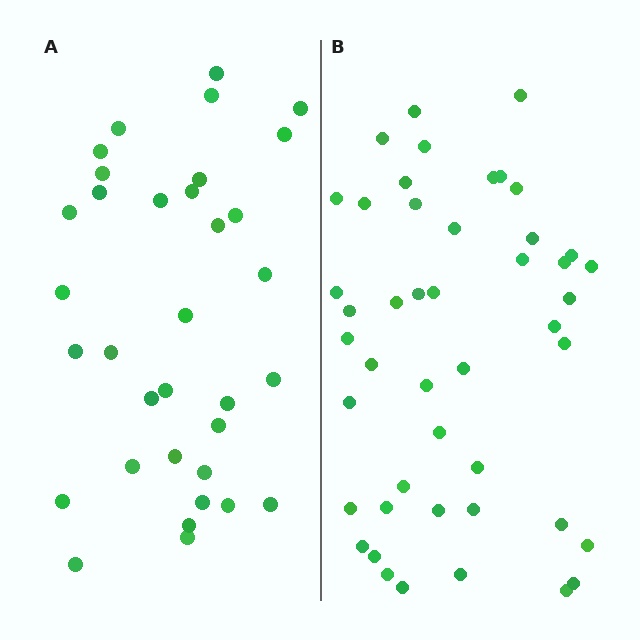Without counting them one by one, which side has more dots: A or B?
Region B (the right region) has more dots.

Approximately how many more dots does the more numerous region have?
Region B has roughly 12 or so more dots than region A.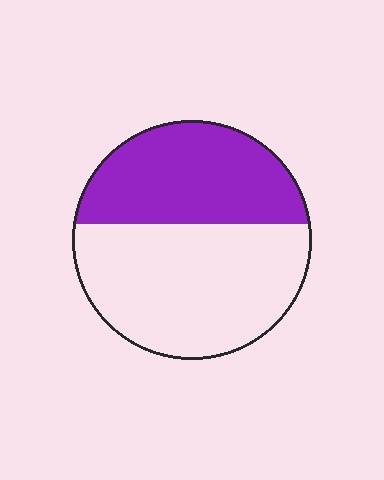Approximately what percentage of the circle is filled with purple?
Approximately 40%.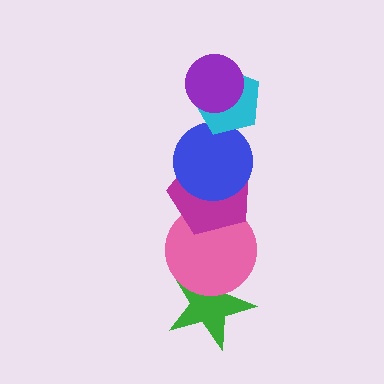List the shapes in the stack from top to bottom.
From top to bottom: the purple circle, the cyan pentagon, the blue circle, the magenta pentagon, the pink circle, the green star.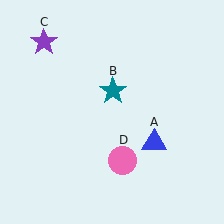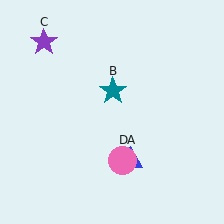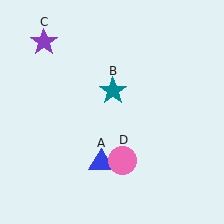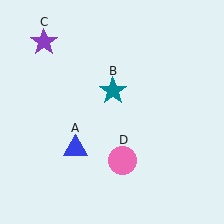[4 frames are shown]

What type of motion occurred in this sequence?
The blue triangle (object A) rotated clockwise around the center of the scene.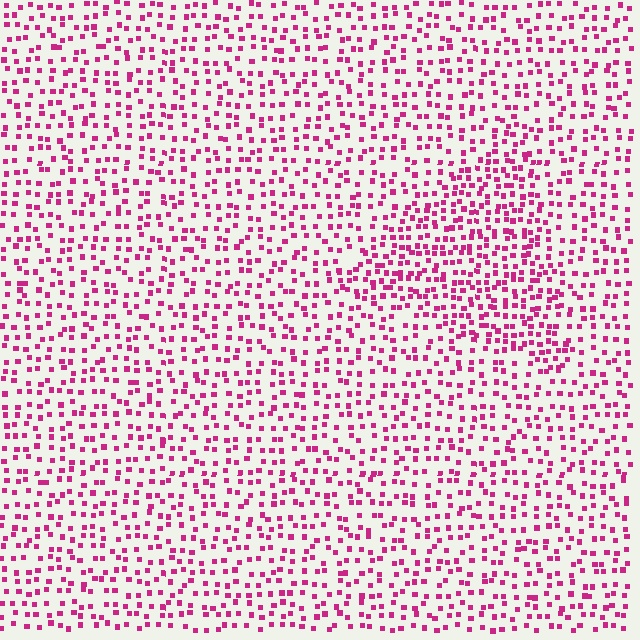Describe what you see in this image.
The image contains small magenta elements arranged at two different densities. A triangle-shaped region is visible where the elements are more densely packed than the surrounding area.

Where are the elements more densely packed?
The elements are more densely packed inside the triangle boundary.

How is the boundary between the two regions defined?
The boundary is defined by a change in element density (approximately 1.7x ratio). All elements are the same color, size, and shape.